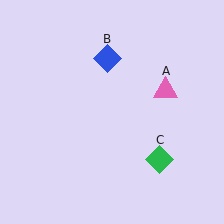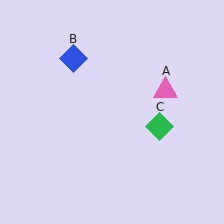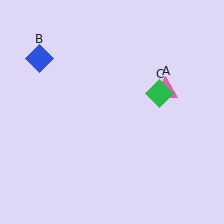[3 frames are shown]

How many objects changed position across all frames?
2 objects changed position: blue diamond (object B), green diamond (object C).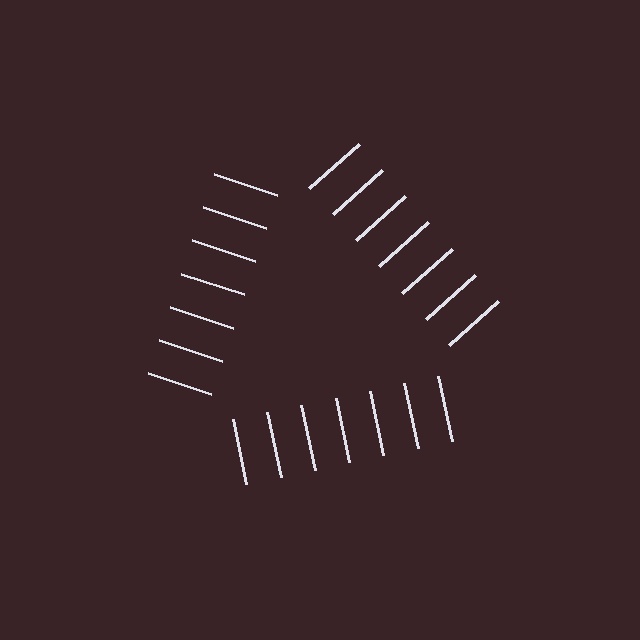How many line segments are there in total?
21 — 7 along each of the 3 edges.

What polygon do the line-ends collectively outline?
An illusory triangle — the line segments terminate on its edges but no continuous stroke is drawn.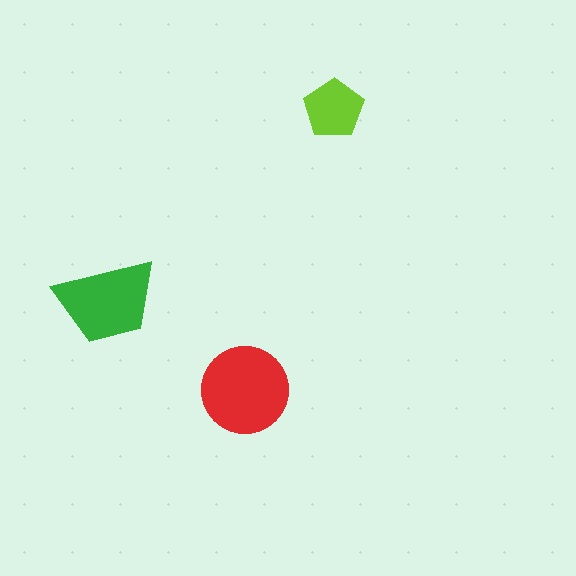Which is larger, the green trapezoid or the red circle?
The red circle.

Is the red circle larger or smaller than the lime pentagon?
Larger.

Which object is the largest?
The red circle.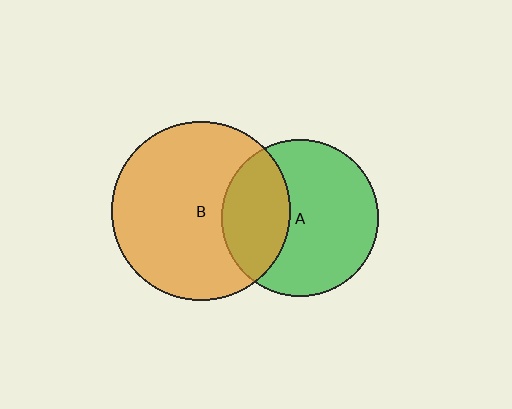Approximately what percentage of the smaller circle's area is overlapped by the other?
Approximately 35%.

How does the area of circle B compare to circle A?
Approximately 1.3 times.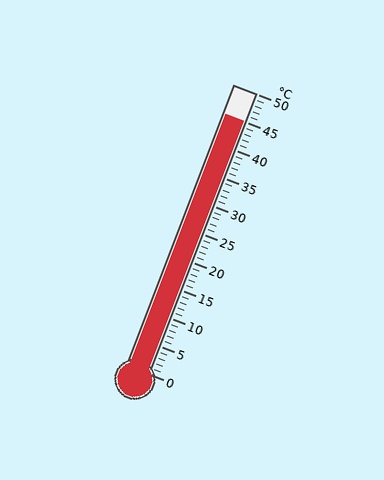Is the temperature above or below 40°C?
The temperature is above 40°C.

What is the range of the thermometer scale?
The thermometer scale ranges from 0°C to 50°C.